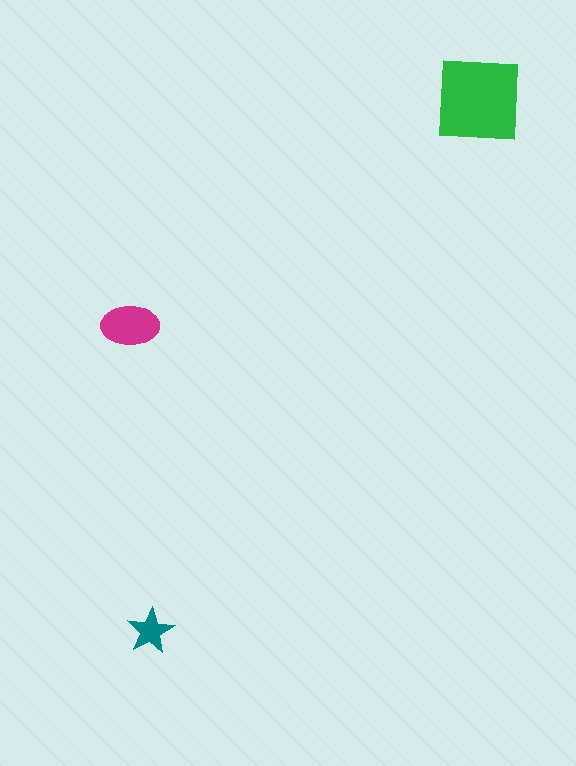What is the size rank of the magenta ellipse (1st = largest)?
2nd.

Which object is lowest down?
The teal star is bottommost.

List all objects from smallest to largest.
The teal star, the magenta ellipse, the green square.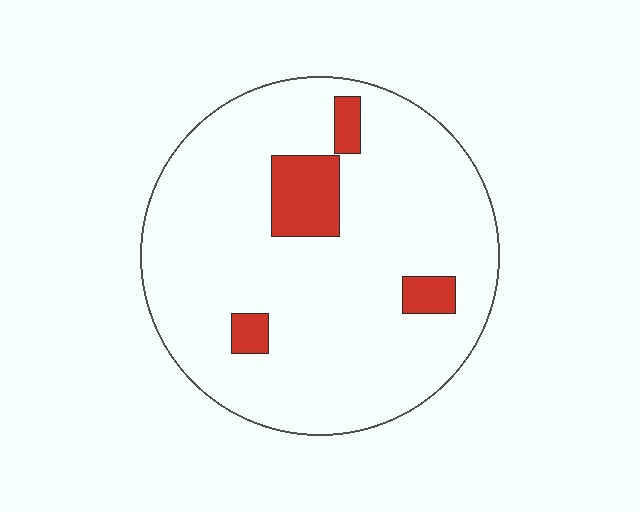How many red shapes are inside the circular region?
4.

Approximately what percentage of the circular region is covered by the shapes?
Approximately 10%.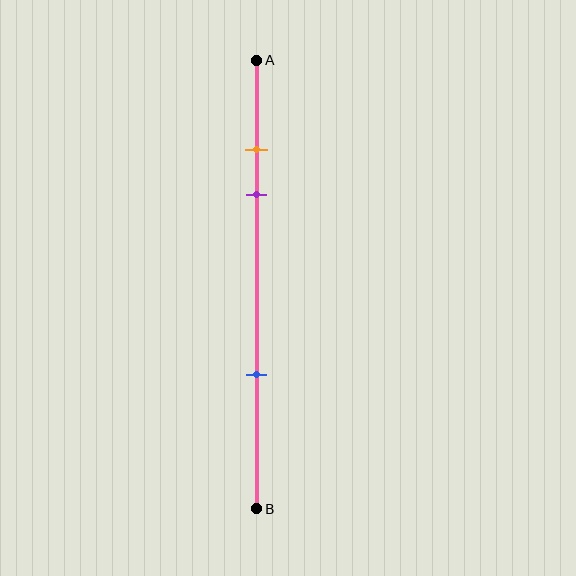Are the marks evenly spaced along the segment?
No, the marks are not evenly spaced.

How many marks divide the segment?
There are 3 marks dividing the segment.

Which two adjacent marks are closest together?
The orange and purple marks are the closest adjacent pair.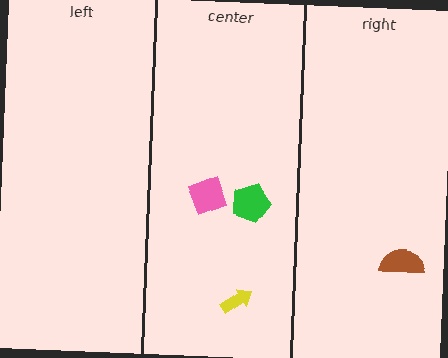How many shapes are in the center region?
3.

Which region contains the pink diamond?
The center region.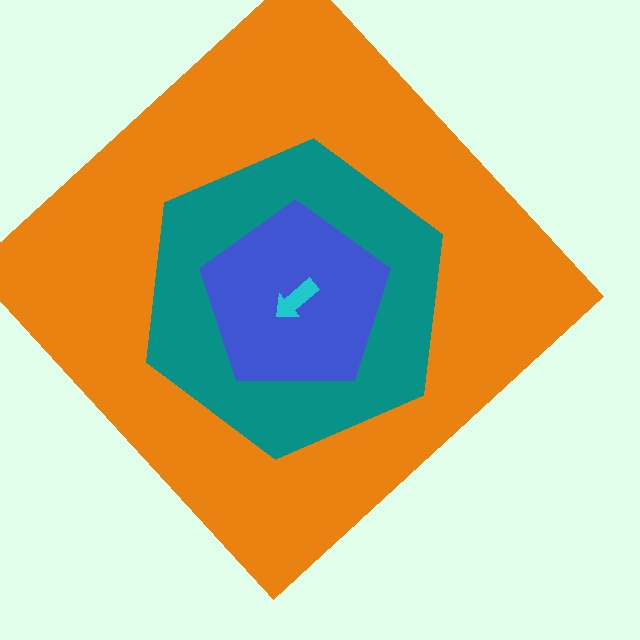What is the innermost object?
The cyan arrow.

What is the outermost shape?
The orange diamond.